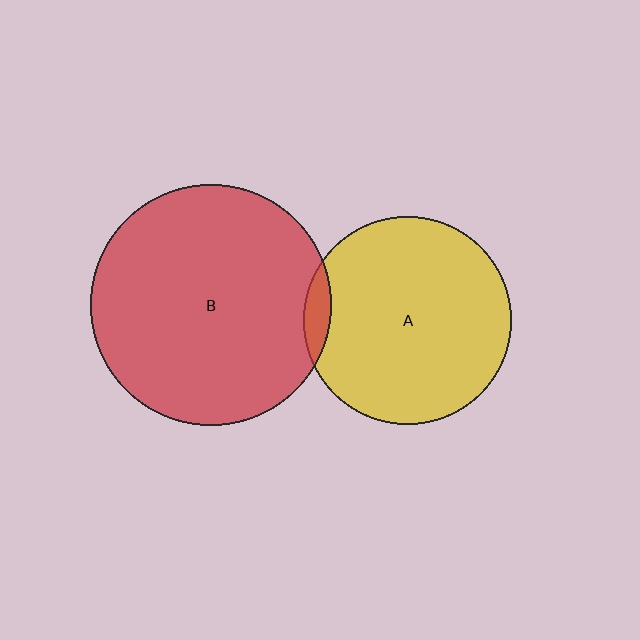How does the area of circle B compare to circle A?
Approximately 1.3 times.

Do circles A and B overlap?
Yes.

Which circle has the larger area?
Circle B (red).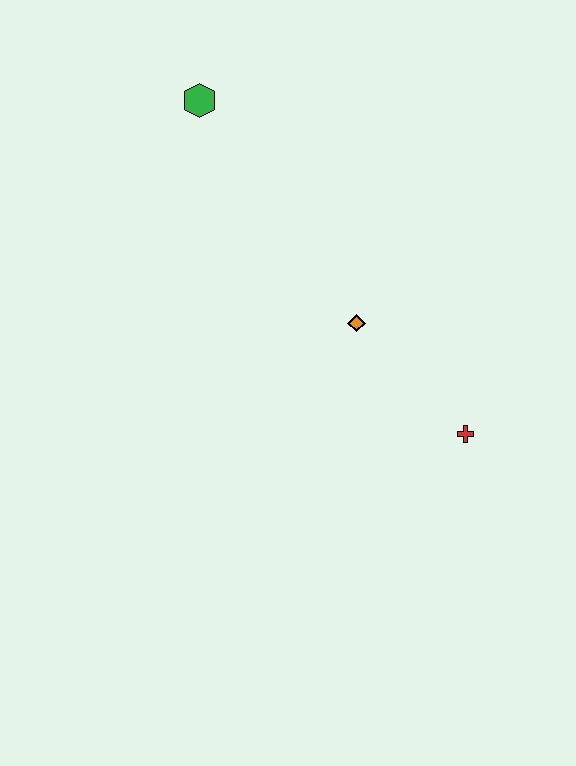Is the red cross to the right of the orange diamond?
Yes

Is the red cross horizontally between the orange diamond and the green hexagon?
No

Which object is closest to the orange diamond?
The red cross is closest to the orange diamond.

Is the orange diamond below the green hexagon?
Yes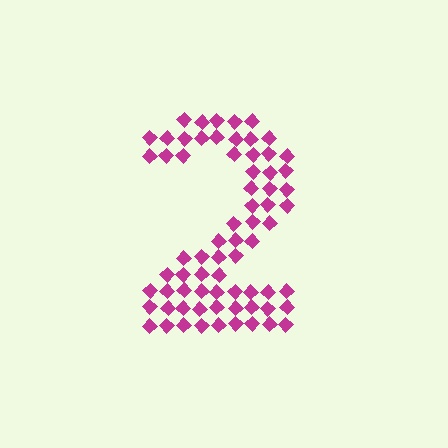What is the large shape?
The large shape is the digit 2.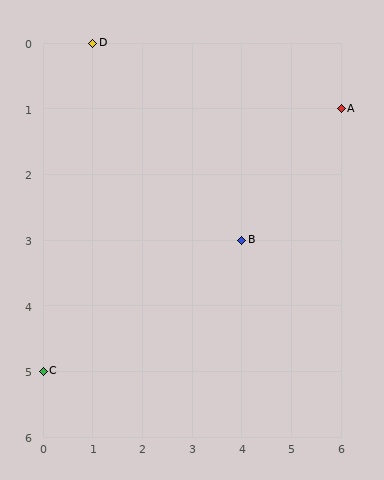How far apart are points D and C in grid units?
Points D and C are 1 column and 5 rows apart (about 5.1 grid units diagonally).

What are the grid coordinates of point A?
Point A is at grid coordinates (6, 1).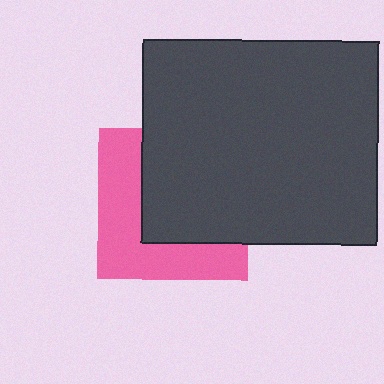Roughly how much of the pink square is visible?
About half of it is visible (roughly 46%).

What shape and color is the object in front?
The object in front is a dark gray rectangle.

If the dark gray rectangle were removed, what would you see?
You would see the complete pink square.